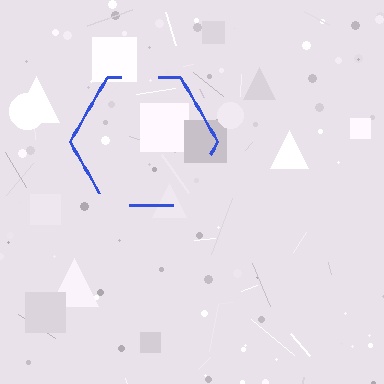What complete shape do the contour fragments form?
The contour fragments form a hexagon.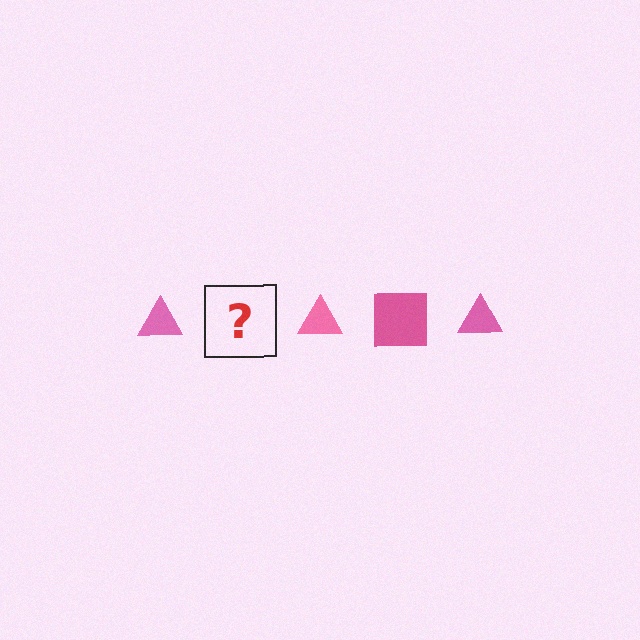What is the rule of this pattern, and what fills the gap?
The rule is that the pattern cycles through triangle, square shapes in pink. The gap should be filled with a pink square.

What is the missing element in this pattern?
The missing element is a pink square.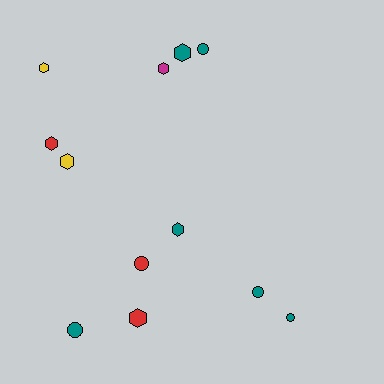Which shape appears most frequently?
Hexagon, with 7 objects.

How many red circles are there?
There is 1 red circle.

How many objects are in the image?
There are 12 objects.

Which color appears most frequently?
Teal, with 6 objects.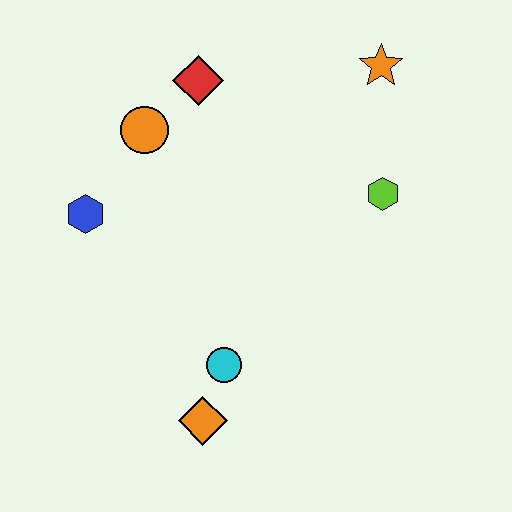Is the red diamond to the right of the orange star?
No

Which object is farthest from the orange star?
The orange diamond is farthest from the orange star.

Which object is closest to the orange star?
The lime hexagon is closest to the orange star.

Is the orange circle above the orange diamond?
Yes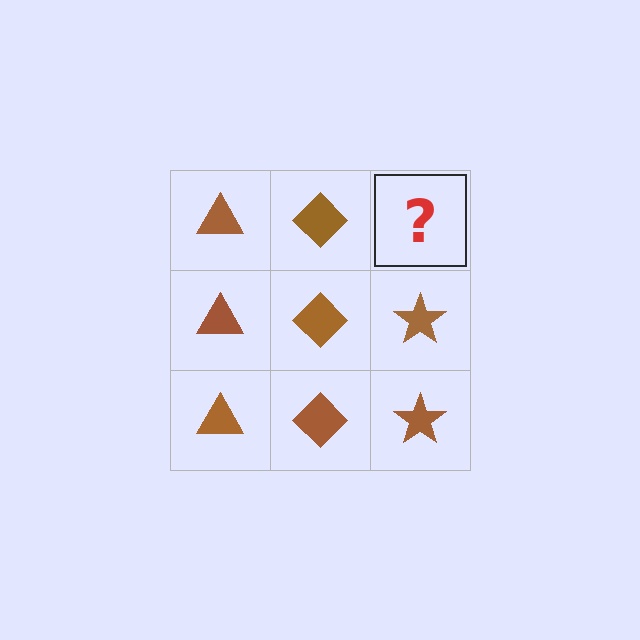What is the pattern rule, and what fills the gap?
The rule is that each column has a consistent shape. The gap should be filled with a brown star.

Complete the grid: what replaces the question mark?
The question mark should be replaced with a brown star.